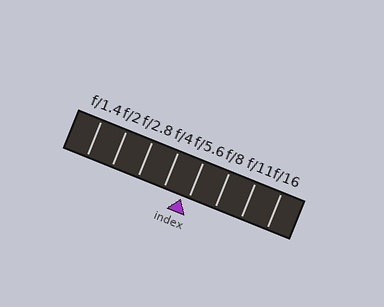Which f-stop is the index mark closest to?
The index mark is closest to f/5.6.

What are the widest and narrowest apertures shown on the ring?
The widest aperture shown is f/1.4 and the narrowest is f/16.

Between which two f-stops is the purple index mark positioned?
The index mark is between f/4 and f/5.6.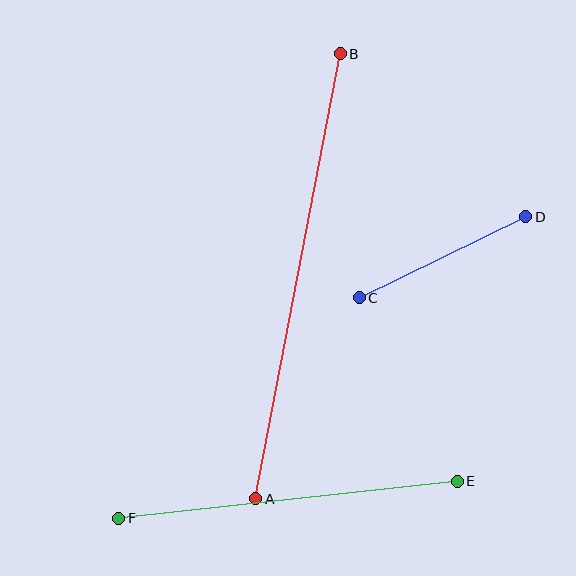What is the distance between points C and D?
The distance is approximately 185 pixels.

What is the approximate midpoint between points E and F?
The midpoint is at approximately (288, 500) pixels.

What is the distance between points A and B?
The distance is approximately 453 pixels.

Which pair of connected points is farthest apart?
Points A and B are farthest apart.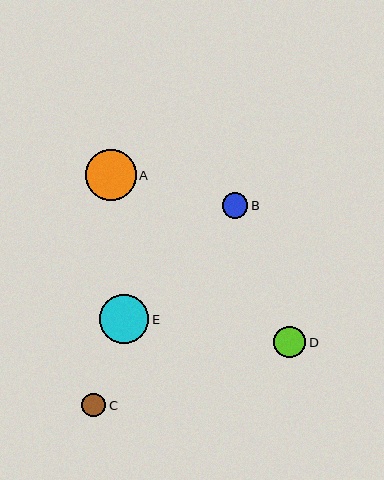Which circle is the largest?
Circle A is the largest with a size of approximately 51 pixels.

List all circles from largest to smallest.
From largest to smallest: A, E, D, B, C.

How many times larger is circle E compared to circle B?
Circle E is approximately 1.9 times the size of circle B.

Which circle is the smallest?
Circle C is the smallest with a size of approximately 24 pixels.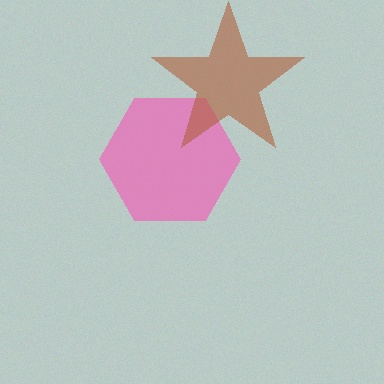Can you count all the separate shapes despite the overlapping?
Yes, there are 2 separate shapes.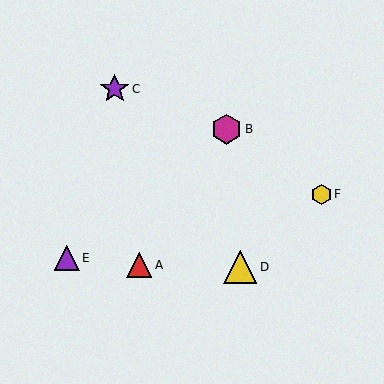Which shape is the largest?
The yellow triangle (labeled D) is the largest.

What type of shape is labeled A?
Shape A is a red triangle.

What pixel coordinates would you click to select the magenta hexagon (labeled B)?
Click at (227, 129) to select the magenta hexagon B.